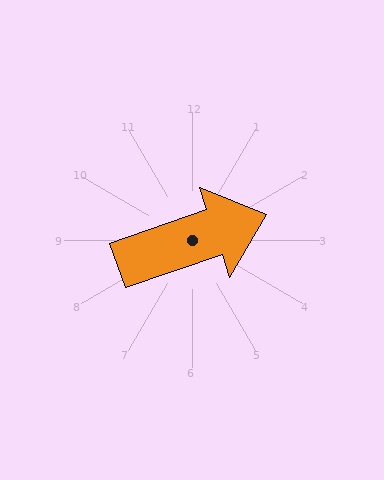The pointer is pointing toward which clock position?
Roughly 2 o'clock.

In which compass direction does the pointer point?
East.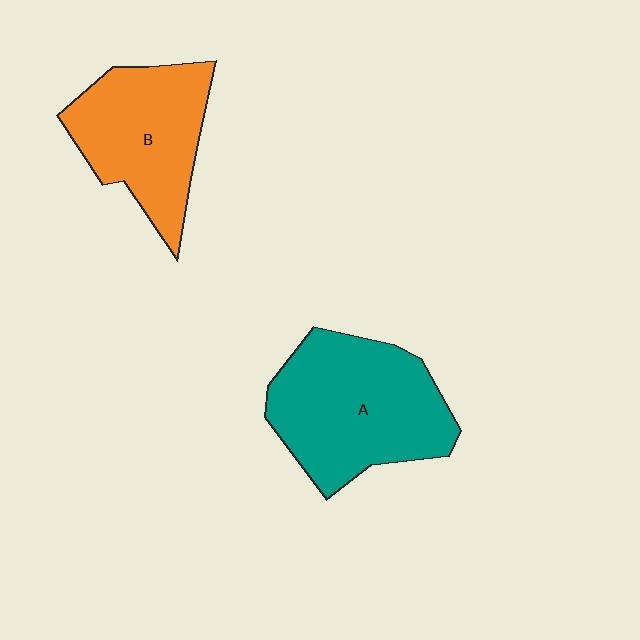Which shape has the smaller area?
Shape B (orange).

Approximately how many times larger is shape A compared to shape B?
Approximately 1.3 times.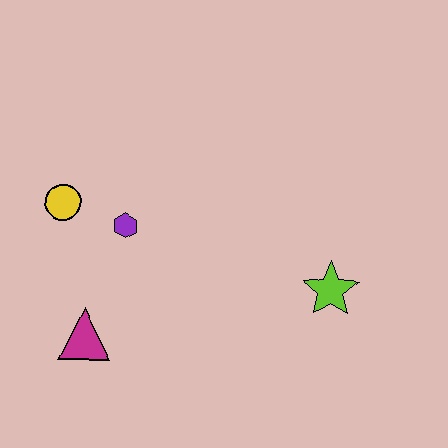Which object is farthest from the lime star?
The yellow circle is farthest from the lime star.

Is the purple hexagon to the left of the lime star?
Yes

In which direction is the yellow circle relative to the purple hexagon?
The yellow circle is to the left of the purple hexagon.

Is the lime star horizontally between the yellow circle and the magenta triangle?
No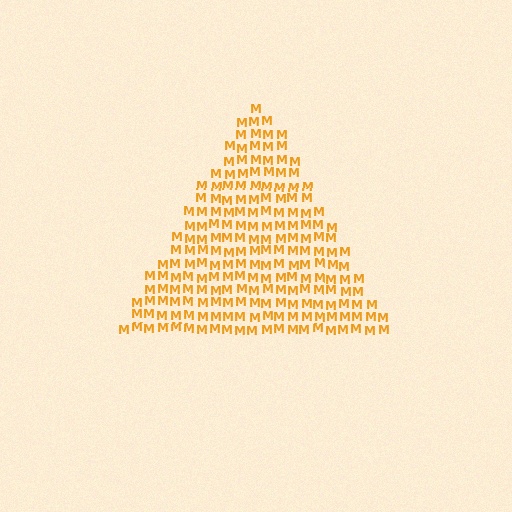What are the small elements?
The small elements are letter M's.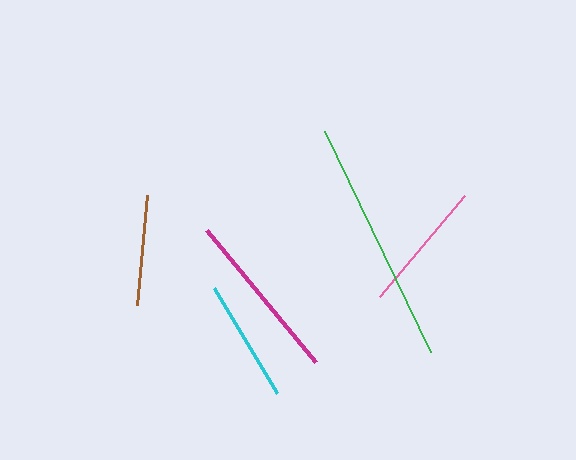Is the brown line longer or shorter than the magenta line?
The magenta line is longer than the brown line.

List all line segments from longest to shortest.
From longest to shortest: green, magenta, pink, cyan, brown.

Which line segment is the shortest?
The brown line is the shortest at approximately 110 pixels.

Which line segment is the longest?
The green line is the longest at approximately 246 pixels.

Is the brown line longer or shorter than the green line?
The green line is longer than the brown line.